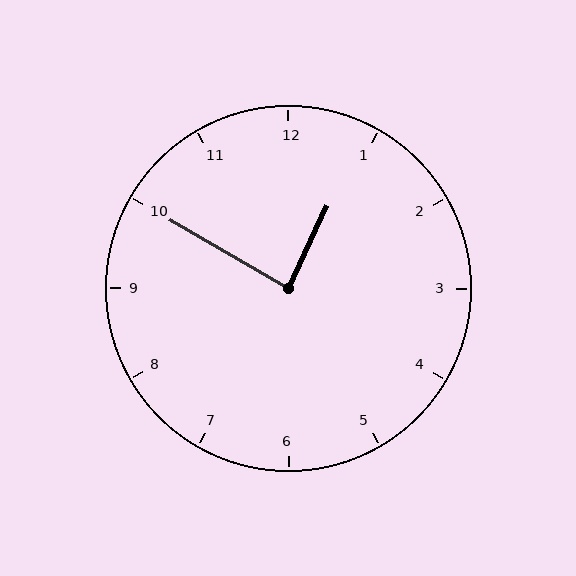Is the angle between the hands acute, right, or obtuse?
It is right.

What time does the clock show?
12:50.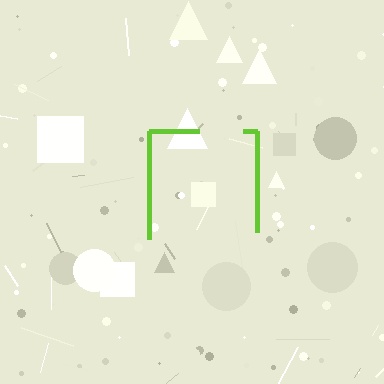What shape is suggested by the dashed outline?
The dashed outline suggests a square.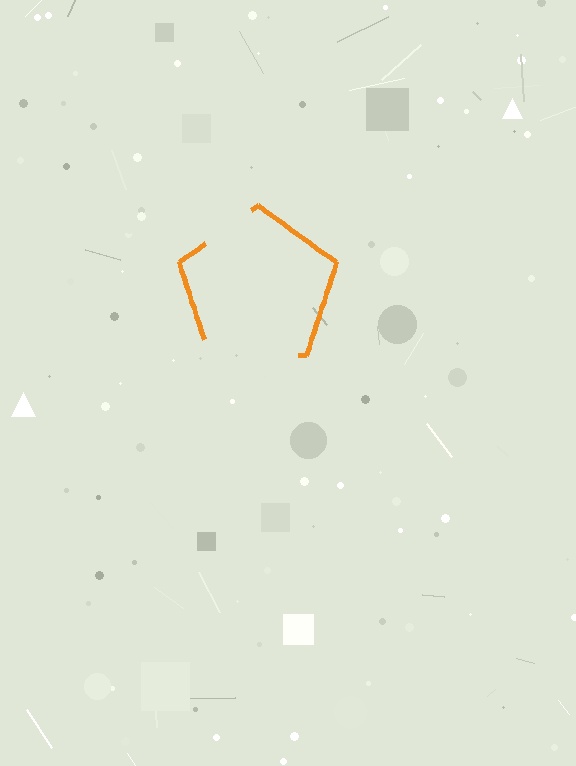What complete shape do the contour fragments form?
The contour fragments form a pentagon.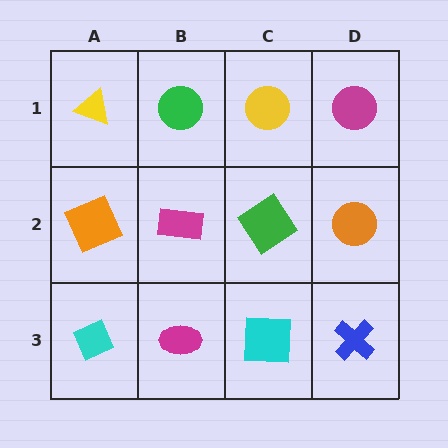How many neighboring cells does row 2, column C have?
4.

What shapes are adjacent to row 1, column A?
An orange square (row 2, column A), a green circle (row 1, column B).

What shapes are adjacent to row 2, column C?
A yellow circle (row 1, column C), a cyan square (row 3, column C), a magenta rectangle (row 2, column B), an orange circle (row 2, column D).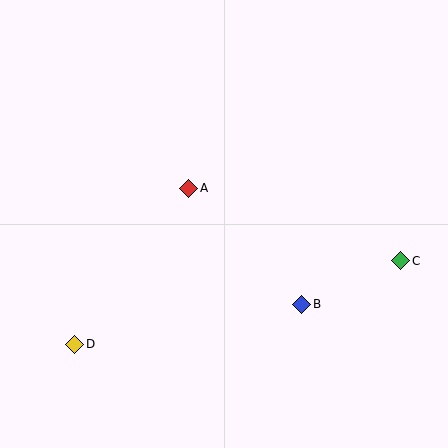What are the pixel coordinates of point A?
Point A is at (189, 188).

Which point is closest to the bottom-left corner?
Point D is closest to the bottom-left corner.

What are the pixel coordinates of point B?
Point B is at (302, 304).